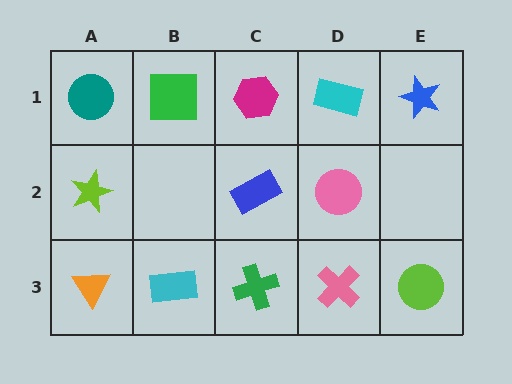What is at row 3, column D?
A pink cross.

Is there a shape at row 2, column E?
No, that cell is empty.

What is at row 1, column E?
A blue star.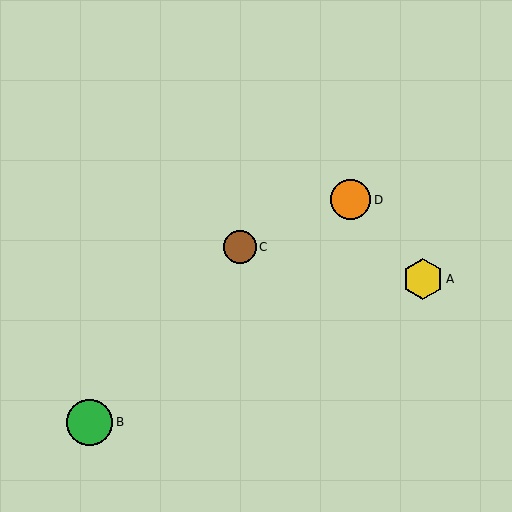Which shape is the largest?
The green circle (labeled B) is the largest.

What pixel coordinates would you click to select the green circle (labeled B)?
Click at (90, 422) to select the green circle B.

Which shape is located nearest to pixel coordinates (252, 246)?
The brown circle (labeled C) at (240, 247) is nearest to that location.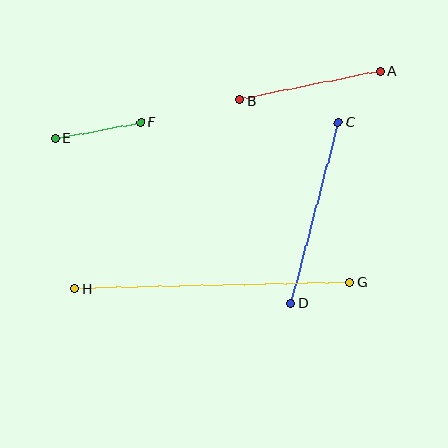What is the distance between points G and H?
The distance is approximately 274 pixels.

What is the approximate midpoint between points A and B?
The midpoint is at approximately (310, 86) pixels.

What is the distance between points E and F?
The distance is approximately 87 pixels.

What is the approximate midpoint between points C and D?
The midpoint is at approximately (315, 212) pixels.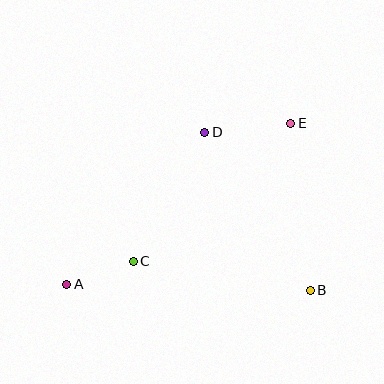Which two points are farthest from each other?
Points A and E are farthest from each other.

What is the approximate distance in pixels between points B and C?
The distance between B and C is approximately 180 pixels.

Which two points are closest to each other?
Points A and C are closest to each other.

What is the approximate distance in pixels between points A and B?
The distance between A and B is approximately 244 pixels.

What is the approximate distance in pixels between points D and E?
The distance between D and E is approximately 87 pixels.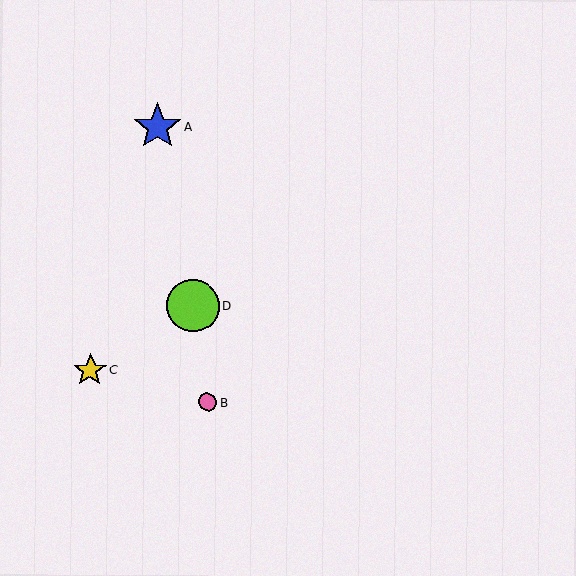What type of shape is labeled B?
Shape B is a pink circle.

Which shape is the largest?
The lime circle (labeled D) is the largest.